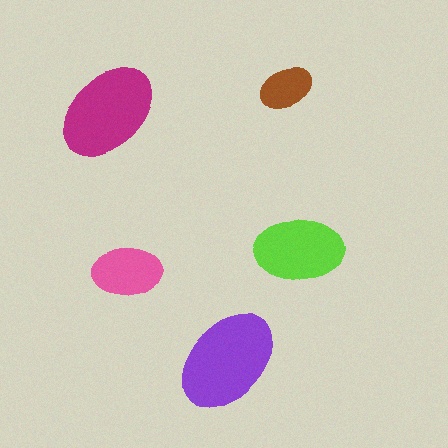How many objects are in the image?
There are 5 objects in the image.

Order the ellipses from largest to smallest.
the purple one, the magenta one, the lime one, the pink one, the brown one.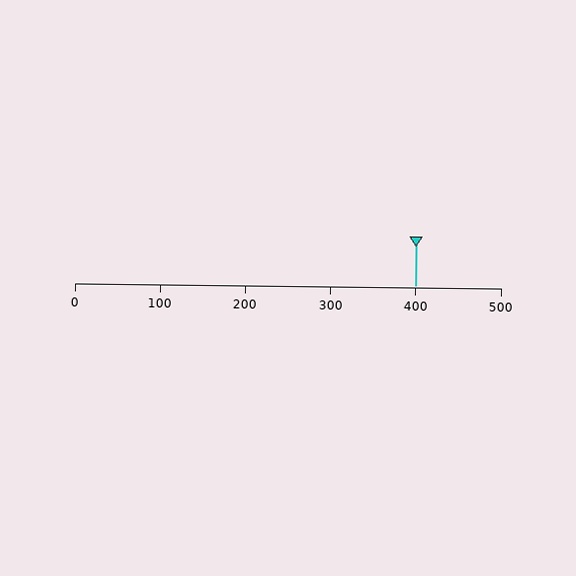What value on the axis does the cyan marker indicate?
The marker indicates approximately 400.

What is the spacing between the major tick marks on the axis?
The major ticks are spaced 100 apart.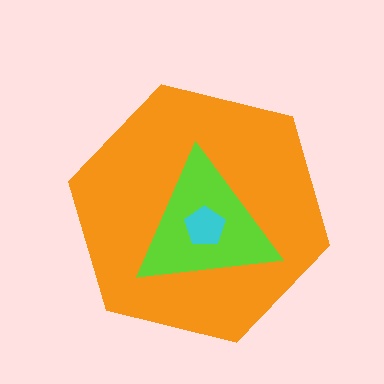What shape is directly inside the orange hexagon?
The lime triangle.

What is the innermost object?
The cyan pentagon.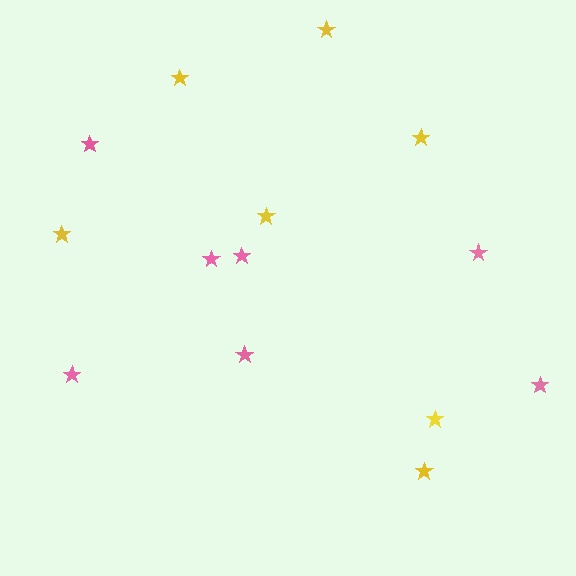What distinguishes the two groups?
There are 2 groups: one group of yellow stars (7) and one group of pink stars (7).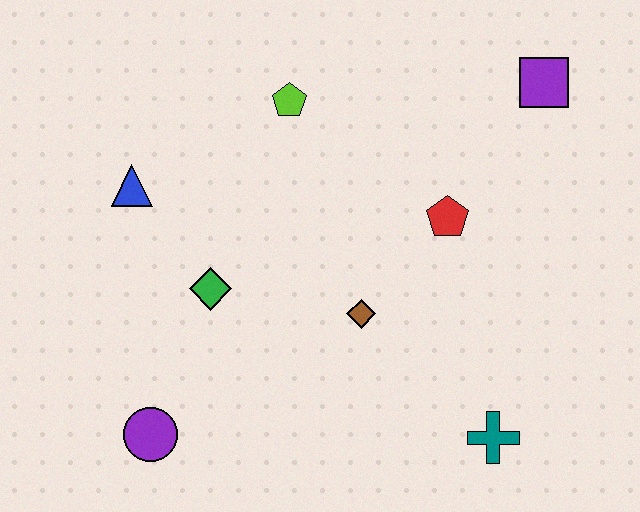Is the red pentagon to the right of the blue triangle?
Yes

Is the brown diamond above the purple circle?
Yes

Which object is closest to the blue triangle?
The green diamond is closest to the blue triangle.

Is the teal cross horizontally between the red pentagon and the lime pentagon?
No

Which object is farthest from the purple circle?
The purple square is farthest from the purple circle.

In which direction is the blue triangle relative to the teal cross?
The blue triangle is to the left of the teal cross.